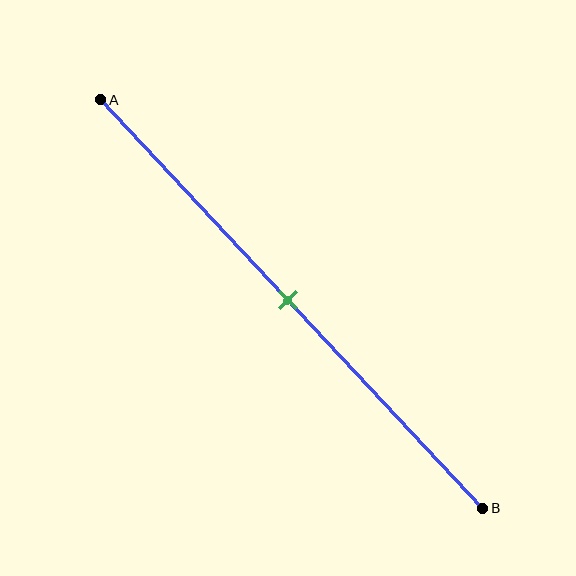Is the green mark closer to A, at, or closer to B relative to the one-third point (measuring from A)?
The green mark is closer to point B than the one-third point of segment AB.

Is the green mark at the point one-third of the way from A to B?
No, the mark is at about 50% from A, not at the 33% one-third point.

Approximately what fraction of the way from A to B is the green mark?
The green mark is approximately 50% of the way from A to B.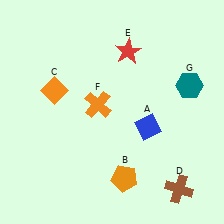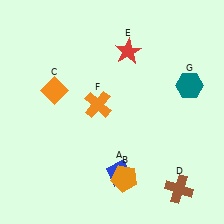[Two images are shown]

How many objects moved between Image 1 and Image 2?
1 object moved between the two images.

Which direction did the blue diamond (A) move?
The blue diamond (A) moved down.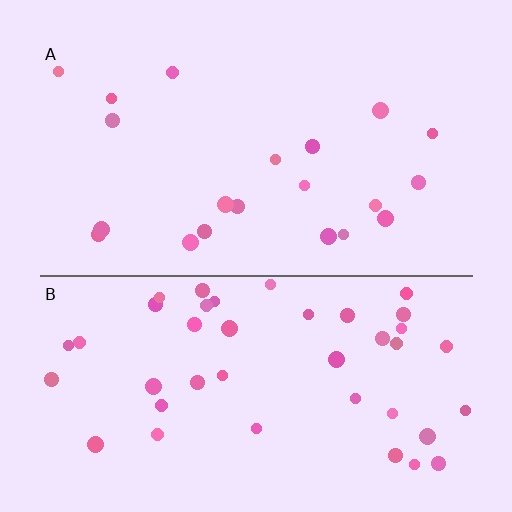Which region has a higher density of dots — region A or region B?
B (the bottom).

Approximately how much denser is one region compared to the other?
Approximately 2.0× — region B over region A.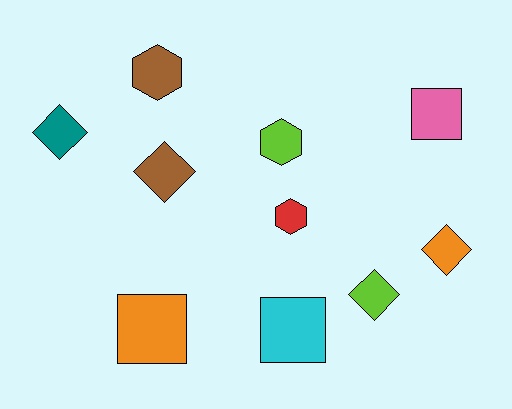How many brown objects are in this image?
There are 2 brown objects.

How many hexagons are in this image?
There are 3 hexagons.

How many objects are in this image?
There are 10 objects.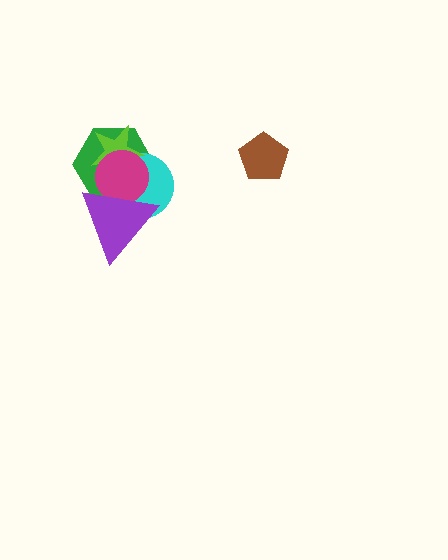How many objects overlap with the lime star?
3 objects overlap with the lime star.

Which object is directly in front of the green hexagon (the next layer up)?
The cyan circle is directly in front of the green hexagon.